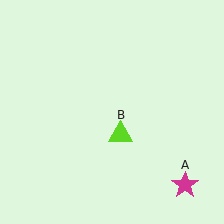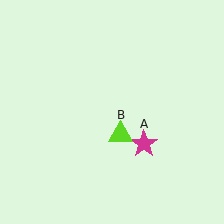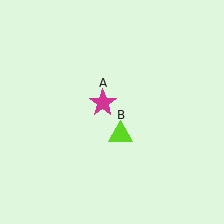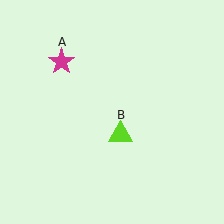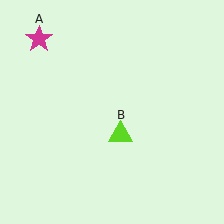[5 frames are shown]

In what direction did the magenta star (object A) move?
The magenta star (object A) moved up and to the left.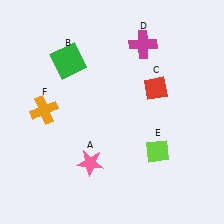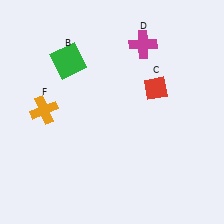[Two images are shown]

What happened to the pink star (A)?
The pink star (A) was removed in Image 2. It was in the bottom-left area of Image 1.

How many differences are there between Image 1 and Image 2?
There are 2 differences between the two images.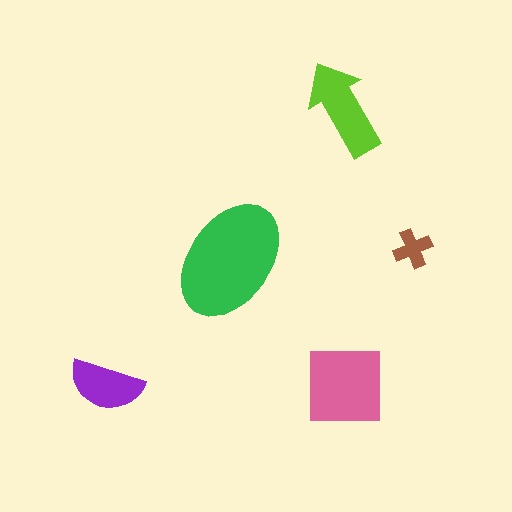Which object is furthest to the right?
The brown cross is rightmost.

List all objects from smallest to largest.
The brown cross, the purple semicircle, the lime arrow, the pink square, the green ellipse.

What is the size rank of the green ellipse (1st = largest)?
1st.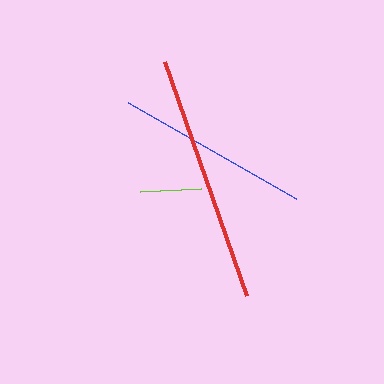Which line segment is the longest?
The red line is the longest at approximately 248 pixels.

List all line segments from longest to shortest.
From longest to shortest: red, blue, lime.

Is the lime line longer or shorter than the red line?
The red line is longer than the lime line.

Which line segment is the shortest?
The lime line is the shortest at approximately 61 pixels.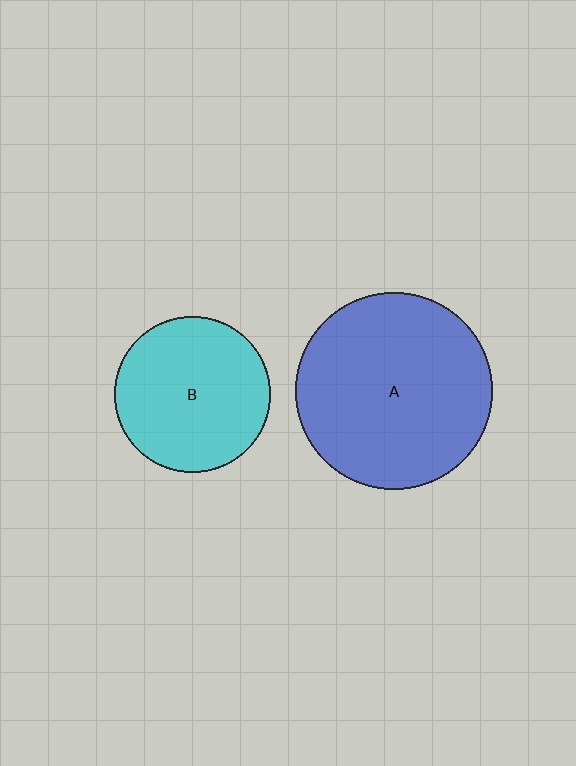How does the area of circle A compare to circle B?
Approximately 1.6 times.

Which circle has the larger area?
Circle A (blue).